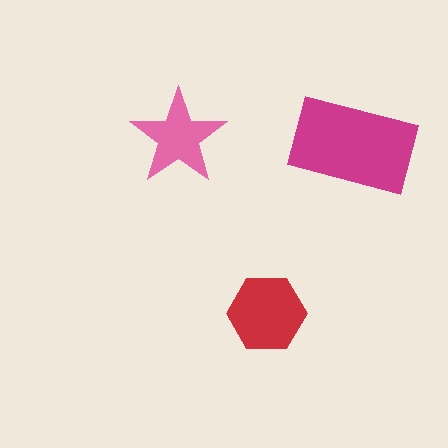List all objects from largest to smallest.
The magenta rectangle, the red hexagon, the pink star.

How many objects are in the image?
There are 3 objects in the image.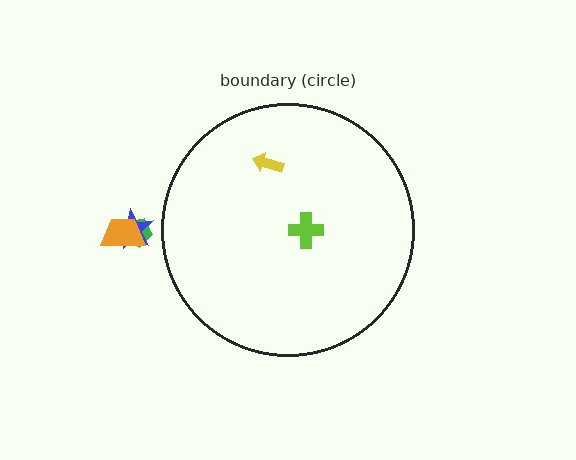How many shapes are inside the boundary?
2 inside, 3 outside.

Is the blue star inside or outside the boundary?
Outside.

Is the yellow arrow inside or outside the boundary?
Inside.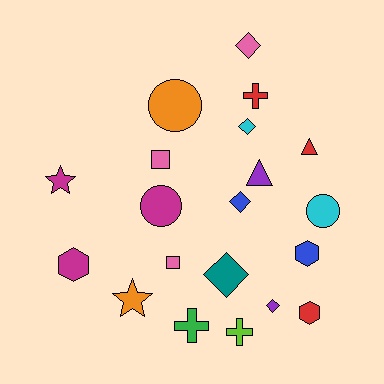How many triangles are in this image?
There are 2 triangles.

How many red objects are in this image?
There are 3 red objects.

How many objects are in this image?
There are 20 objects.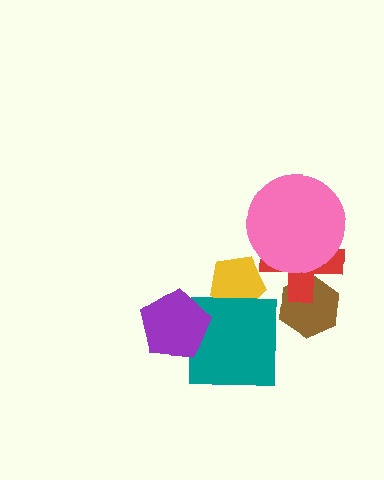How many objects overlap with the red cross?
2 objects overlap with the red cross.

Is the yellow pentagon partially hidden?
Yes, it is partially covered by another shape.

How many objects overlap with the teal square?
2 objects overlap with the teal square.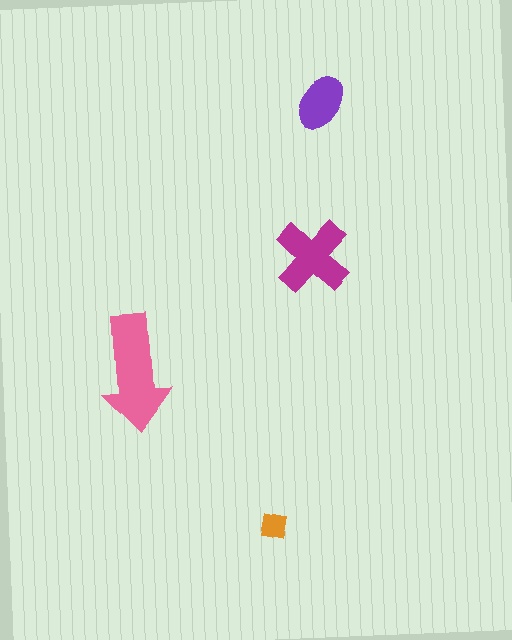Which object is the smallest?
The orange square.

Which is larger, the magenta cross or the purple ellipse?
The magenta cross.